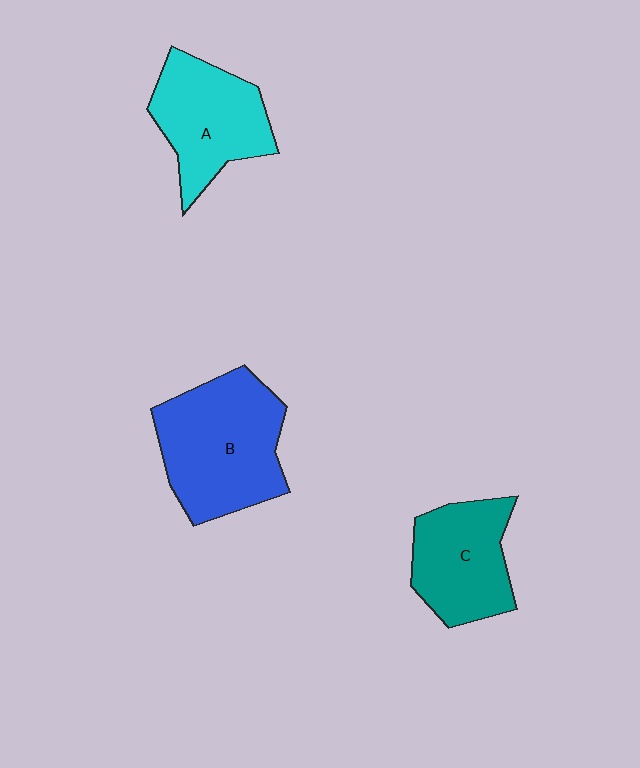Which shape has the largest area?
Shape B (blue).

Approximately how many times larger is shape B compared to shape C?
Approximately 1.4 times.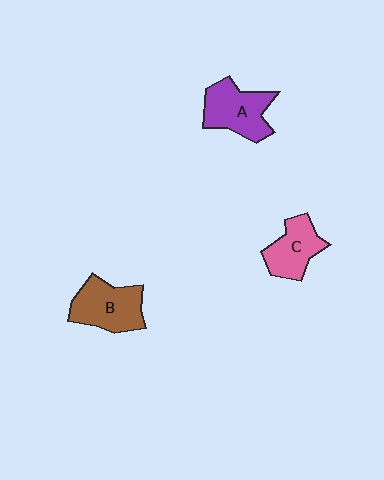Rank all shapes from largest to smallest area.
From largest to smallest: B (brown), A (purple), C (pink).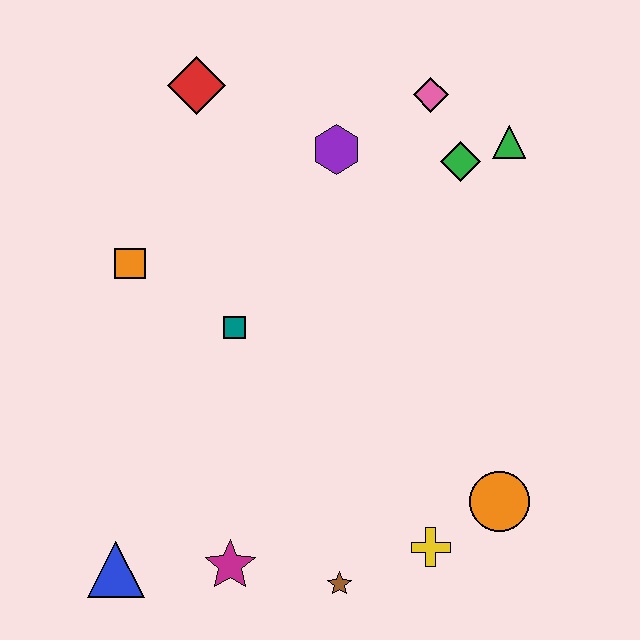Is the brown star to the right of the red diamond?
Yes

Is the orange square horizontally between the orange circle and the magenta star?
No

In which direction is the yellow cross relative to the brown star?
The yellow cross is to the right of the brown star.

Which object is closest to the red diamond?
The purple hexagon is closest to the red diamond.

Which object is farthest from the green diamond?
The blue triangle is farthest from the green diamond.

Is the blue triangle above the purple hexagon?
No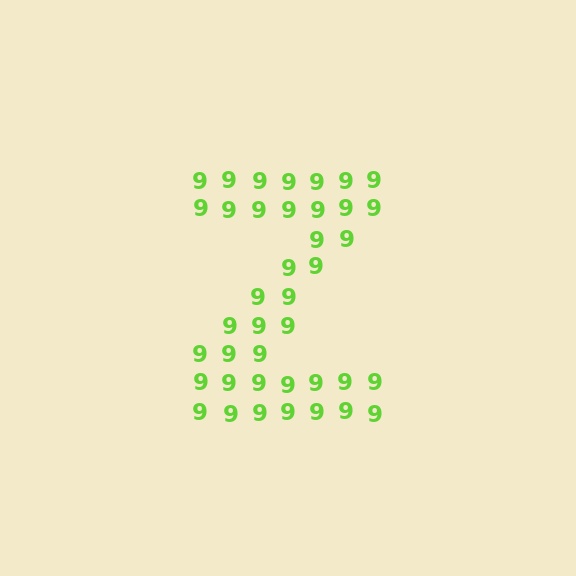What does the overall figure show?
The overall figure shows the letter Z.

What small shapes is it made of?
It is made of small digit 9's.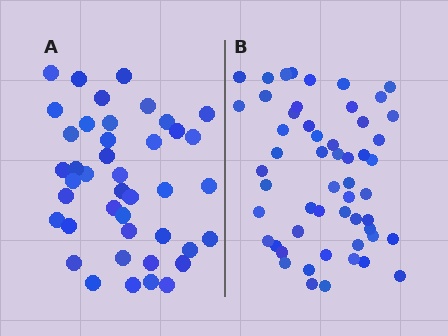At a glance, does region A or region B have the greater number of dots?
Region B (the right region) has more dots.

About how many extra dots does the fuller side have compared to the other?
Region B has roughly 12 or so more dots than region A.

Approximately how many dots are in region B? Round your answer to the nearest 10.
About 50 dots. (The exact count is 54, which rounds to 50.)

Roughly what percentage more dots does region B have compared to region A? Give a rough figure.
About 30% more.